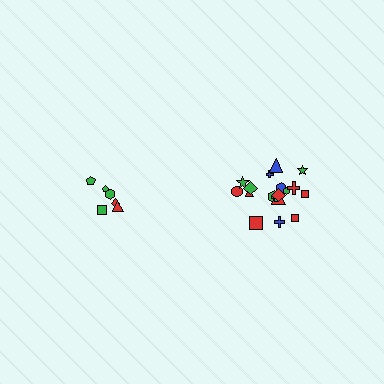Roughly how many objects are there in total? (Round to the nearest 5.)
Roughly 25 objects in total.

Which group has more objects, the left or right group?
The right group.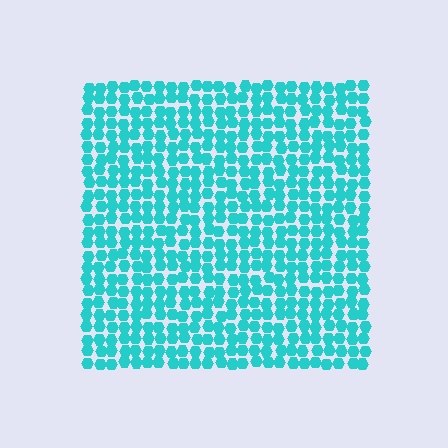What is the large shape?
The large shape is a square.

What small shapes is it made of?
It is made of small hexagons.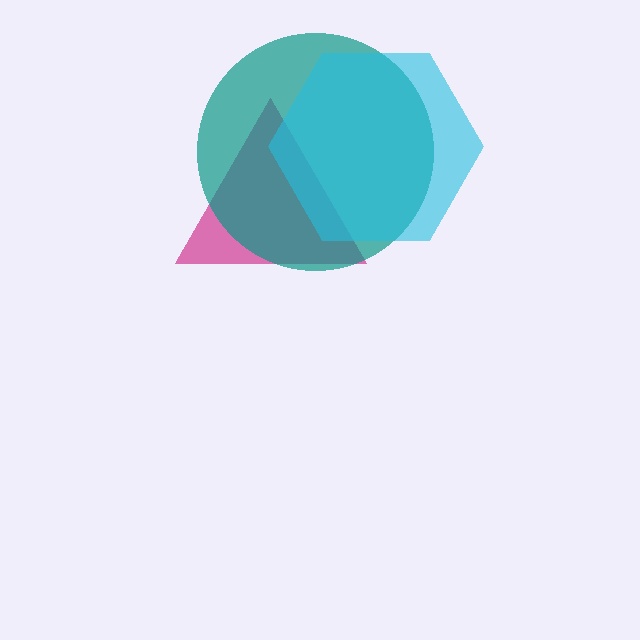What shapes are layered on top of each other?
The layered shapes are: a magenta triangle, a teal circle, a cyan hexagon.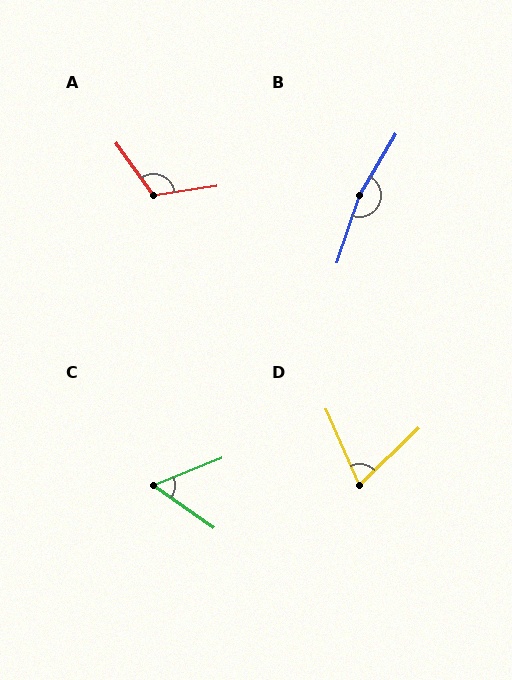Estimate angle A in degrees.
Approximately 117 degrees.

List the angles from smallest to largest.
C (57°), D (69°), A (117°), B (168°).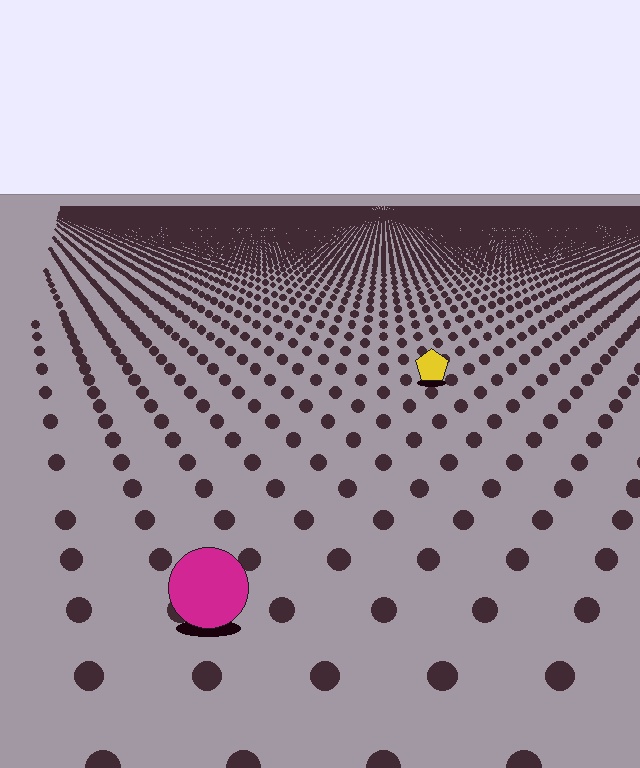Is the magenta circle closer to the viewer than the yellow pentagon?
Yes. The magenta circle is closer — you can tell from the texture gradient: the ground texture is coarser near it.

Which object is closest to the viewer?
The magenta circle is closest. The texture marks near it are larger and more spread out.